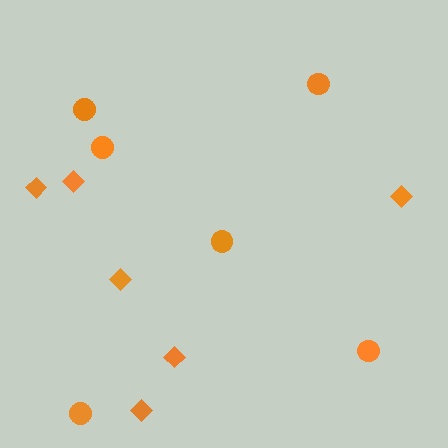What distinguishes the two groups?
There are 2 groups: one group of diamonds (6) and one group of circles (6).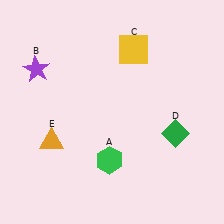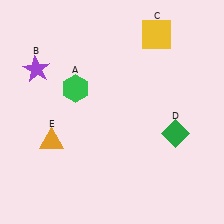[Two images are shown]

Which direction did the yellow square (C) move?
The yellow square (C) moved right.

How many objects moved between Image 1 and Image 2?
2 objects moved between the two images.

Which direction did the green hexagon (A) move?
The green hexagon (A) moved up.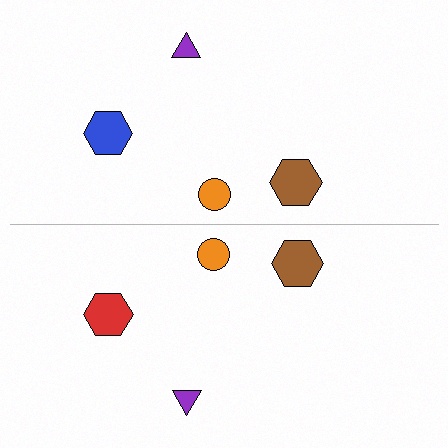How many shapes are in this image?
There are 8 shapes in this image.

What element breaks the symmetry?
The red hexagon on the bottom side breaks the symmetry — its mirror counterpart is blue.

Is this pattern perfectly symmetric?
No, the pattern is not perfectly symmetric. The red hexagon on the bottom side breaks the symmetry — its mirror counterpart is blue.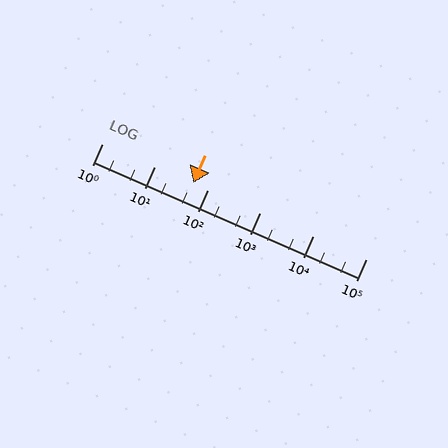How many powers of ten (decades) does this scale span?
The scale spans 5 decades, from 1 to 100000.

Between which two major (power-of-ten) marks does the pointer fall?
The pointer is between 10 and 100.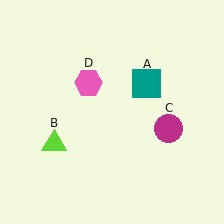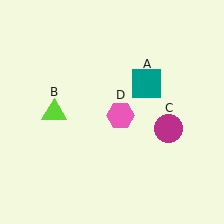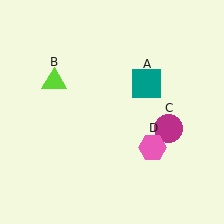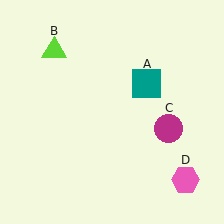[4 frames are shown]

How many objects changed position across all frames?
2 objects changed position: lime triangle (object B), pink hexagon (object D).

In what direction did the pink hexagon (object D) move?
The pink hexagon (object D) moved down and to the right.